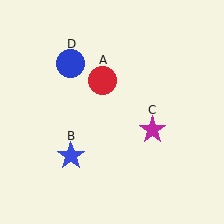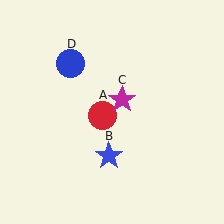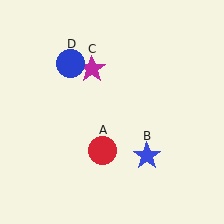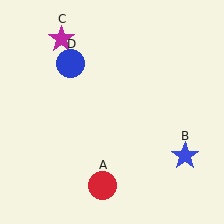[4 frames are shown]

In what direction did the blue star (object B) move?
The blue star (object B) moved right.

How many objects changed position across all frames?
3 objects changed position: red circle (object A), blue star (object B), magenta star (object C).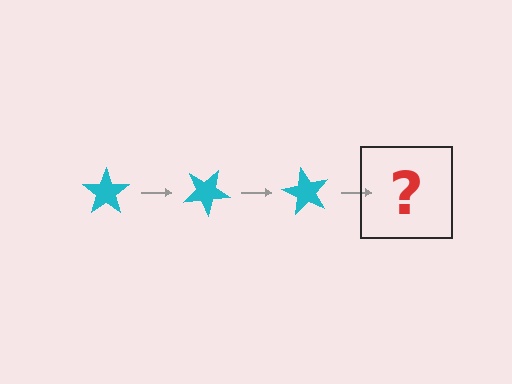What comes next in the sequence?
The next element should be a cyan star rotated 90 degrees.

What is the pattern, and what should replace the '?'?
The pattern is that the star rotates 30 degrees each step. The '?' should be a cyan star rotated 90 degrees.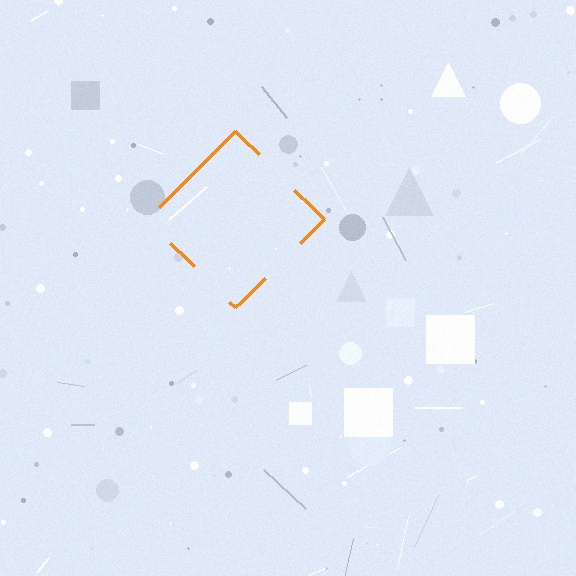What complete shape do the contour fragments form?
The contour fragments form a diamond.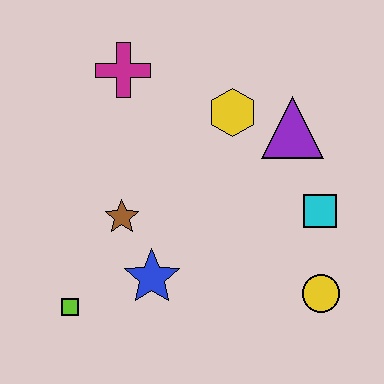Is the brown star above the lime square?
Yes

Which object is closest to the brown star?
The blue star is closest to the brown star.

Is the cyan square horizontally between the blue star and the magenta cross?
No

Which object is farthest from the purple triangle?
The lime square is farthest from the purple triangle.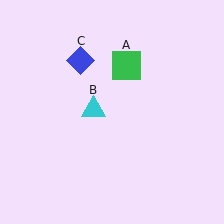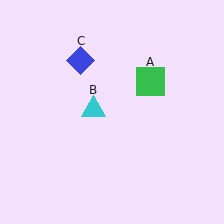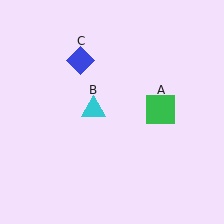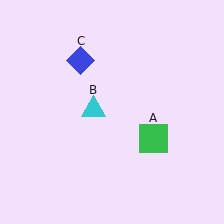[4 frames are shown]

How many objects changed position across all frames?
1 object changed position: green square (object A).